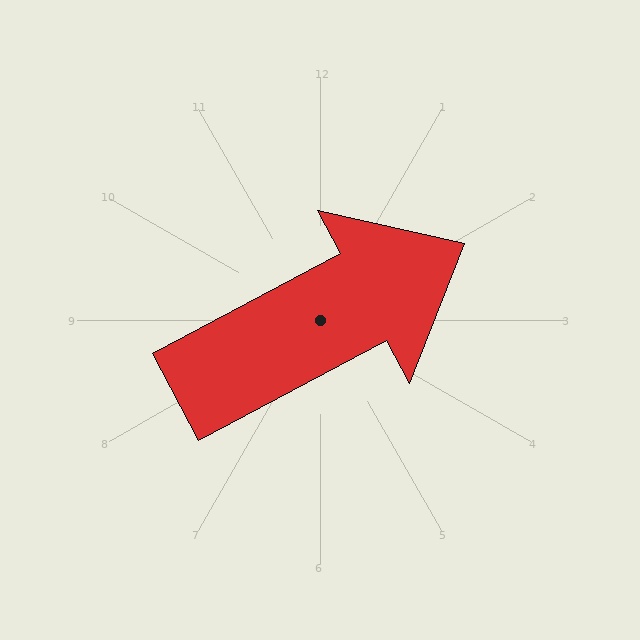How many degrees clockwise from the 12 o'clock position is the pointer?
Approximately 62 degrees.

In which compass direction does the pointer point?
Northeast.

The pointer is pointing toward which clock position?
Roughly 2 o'clock.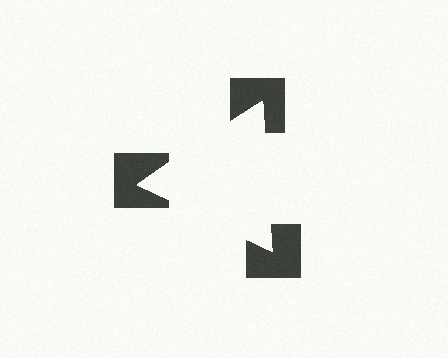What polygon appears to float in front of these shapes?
An illusory triangle — its edges are inferred from the aligned wedge cuts in the notched squares, not physically drawn.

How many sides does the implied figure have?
3 sides.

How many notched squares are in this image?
There are 3 — one at each vertex of the illusory triangle.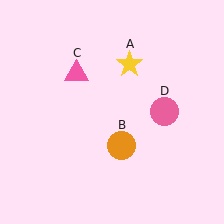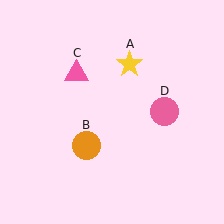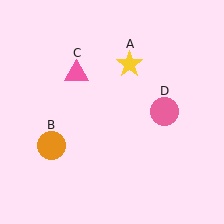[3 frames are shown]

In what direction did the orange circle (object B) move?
The orange circle (object B) moved left.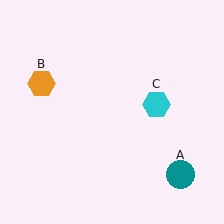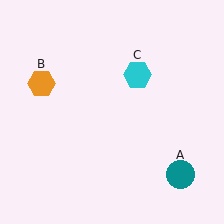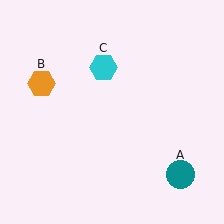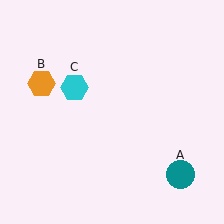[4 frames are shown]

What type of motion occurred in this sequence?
The cyan hexagon (object C) rotated counterclockwise around the center of the scene.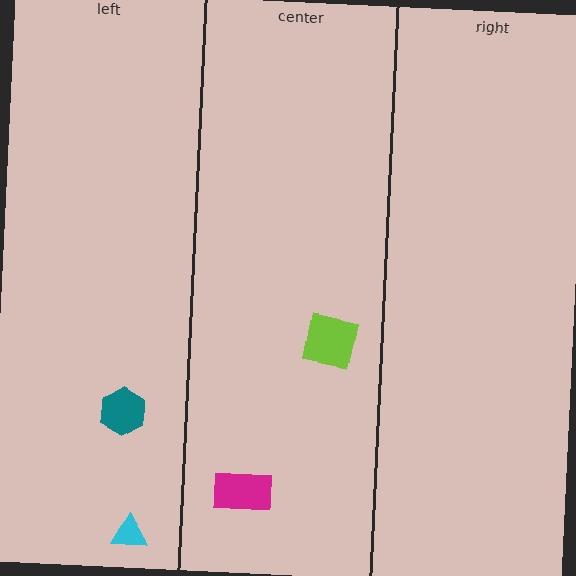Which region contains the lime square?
The center region.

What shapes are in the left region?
The cyan triangle, the teal hexagon.